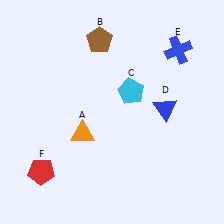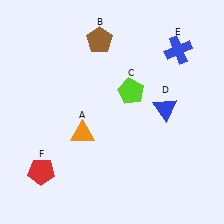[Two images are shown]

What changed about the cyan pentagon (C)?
In Image 1, C is cyan. In Image 2, it changed to lime.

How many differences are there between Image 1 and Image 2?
There is 1 difference between the two images.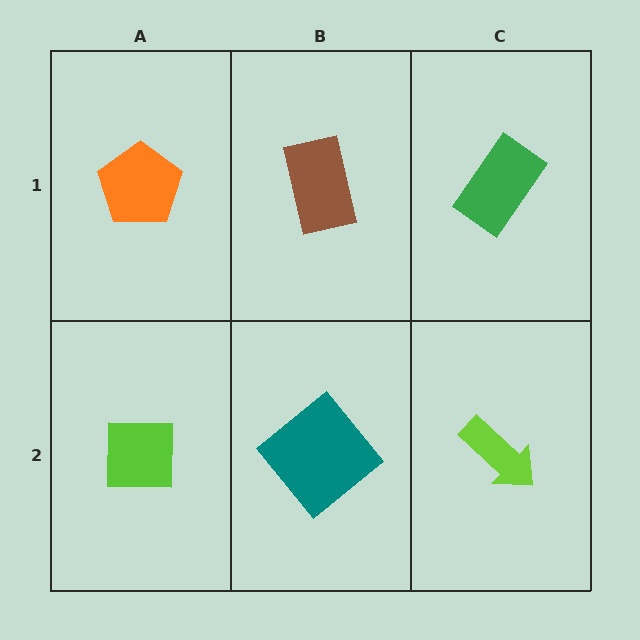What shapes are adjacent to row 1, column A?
A lime square (row 2, column A), a brown rectangle (row 1, column B).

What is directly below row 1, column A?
A lime square.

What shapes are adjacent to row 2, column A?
An orange pentagon (row 1, column A), a teal diamond (row 2, column B).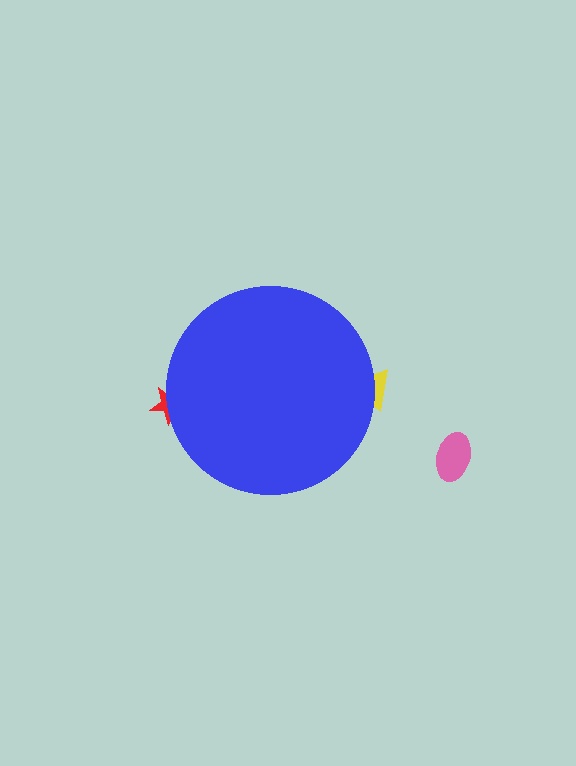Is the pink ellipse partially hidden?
No, the pink ellipse is fully visible.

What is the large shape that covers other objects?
A blue circle.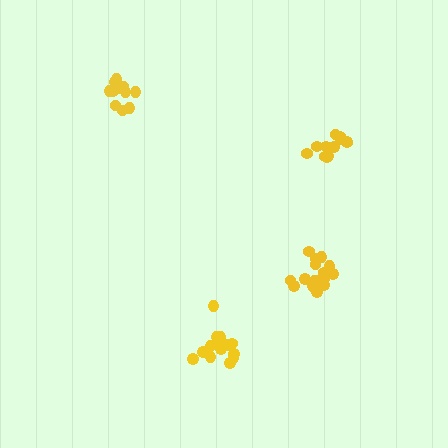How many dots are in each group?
Group 1: 15 dots, Group 2: 13 dots, Group 3: 17 dots, Group 4: 12 dots (57 total).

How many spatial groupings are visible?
There are 4 spatial groupings.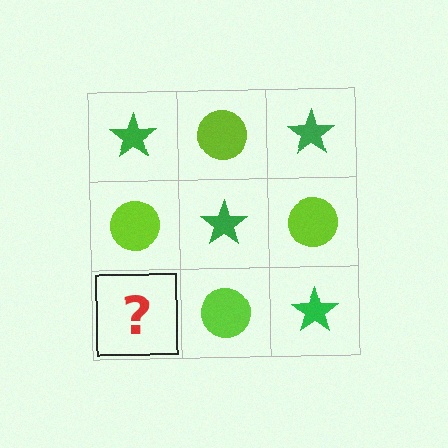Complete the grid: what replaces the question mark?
The question mark should be replaced with a green star.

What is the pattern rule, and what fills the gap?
The rule is that it alternates green star and lime circle in a checkerboard pattern. The gap should be filled with a green star.